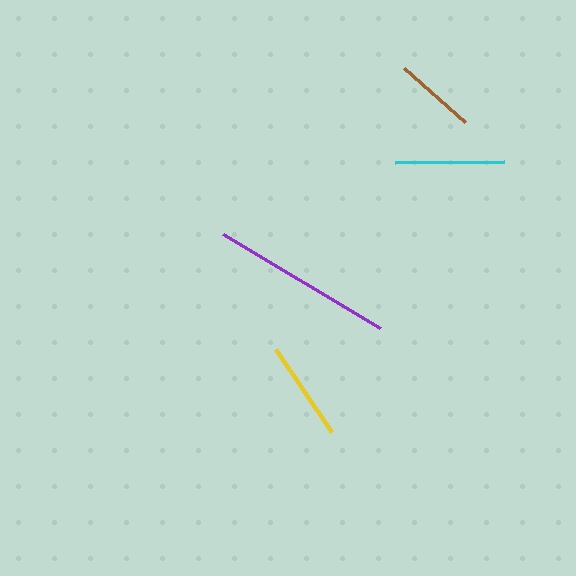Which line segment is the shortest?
The brown line is the shortest at approximately 82 pixels.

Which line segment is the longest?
The purple line is the longest at approximately 182 pixels.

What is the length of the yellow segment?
The yellow segment is approximately 100 pixels long.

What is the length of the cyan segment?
The cyan segment is approximately 109 pixels long.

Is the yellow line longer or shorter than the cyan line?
The cyan line is longer than the yellow line.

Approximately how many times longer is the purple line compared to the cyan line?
The purple line is approximately 1.7 times the length of the cyan line.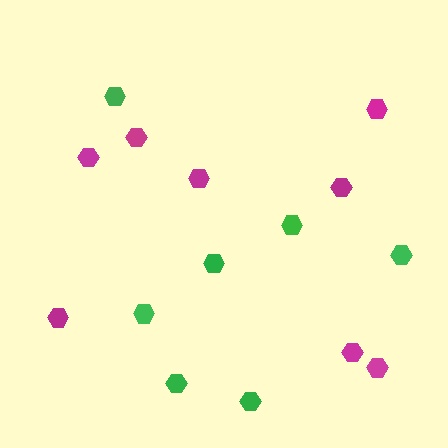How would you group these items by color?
There are 2 groups: one group of green hexagons (7) and one group of magenta hexagons (8).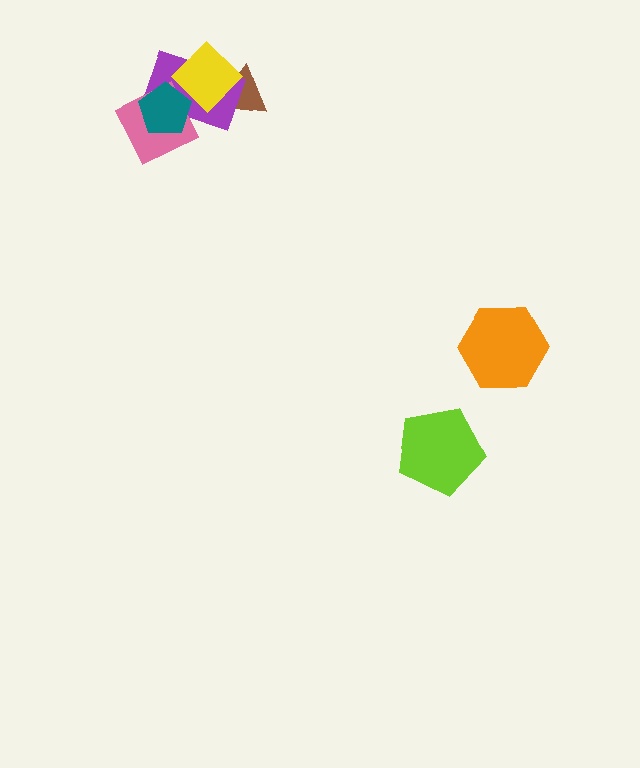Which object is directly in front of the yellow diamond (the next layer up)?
The pink diamond is directly in front of the yellow diamond.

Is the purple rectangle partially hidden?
Yes, it is partially covered by another shape.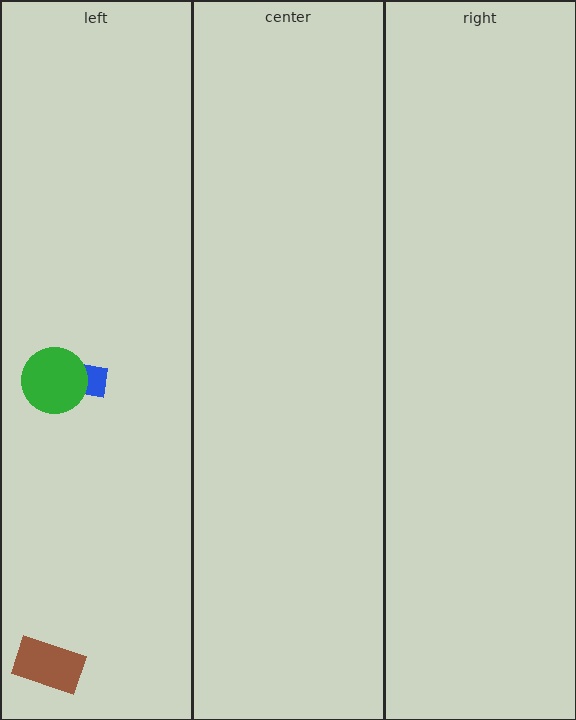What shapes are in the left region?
The brown rectangle, the blue square, the green circle.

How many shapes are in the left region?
3.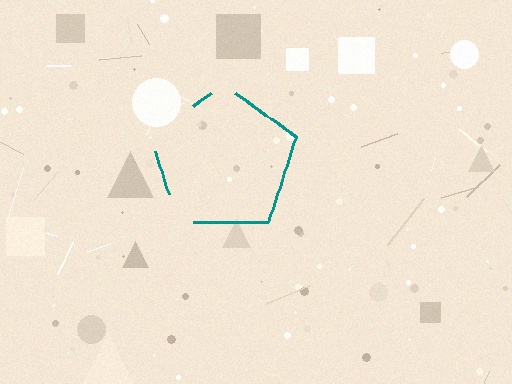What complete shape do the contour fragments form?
The contour fragments form a pentagon.